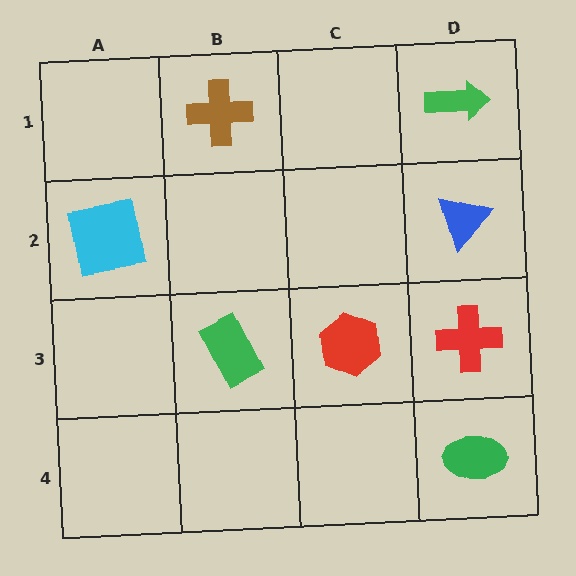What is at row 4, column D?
A green ellipse.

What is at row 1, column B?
A brown cross.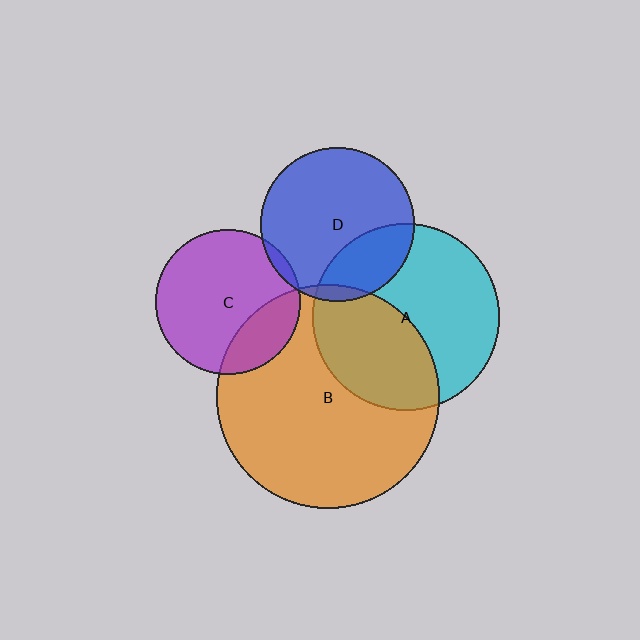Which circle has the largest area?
Circle B (orange).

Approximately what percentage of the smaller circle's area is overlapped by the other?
Approximately 25%.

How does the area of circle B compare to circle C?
Approximately 2.4 times.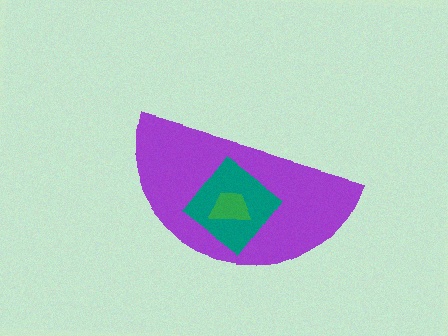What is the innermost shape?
The green trapezoid.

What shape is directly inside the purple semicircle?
The teal diamond.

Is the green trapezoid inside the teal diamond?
Yes.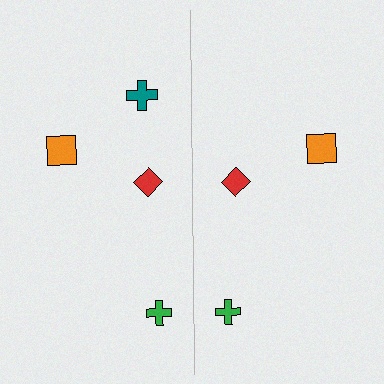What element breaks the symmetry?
A teal cross is missing from the right side.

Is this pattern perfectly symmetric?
No, the pattern is not perfectly symmetric. A teal cross is missing from the right side.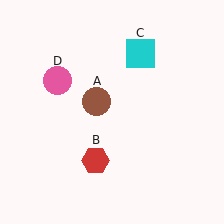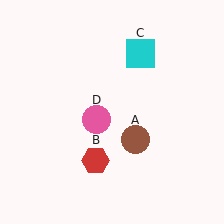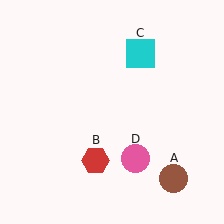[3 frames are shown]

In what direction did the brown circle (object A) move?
The brown circle (object A) moved down and to the right.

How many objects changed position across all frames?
2 objects changed position: brown circle (object A), pink circle (object D).